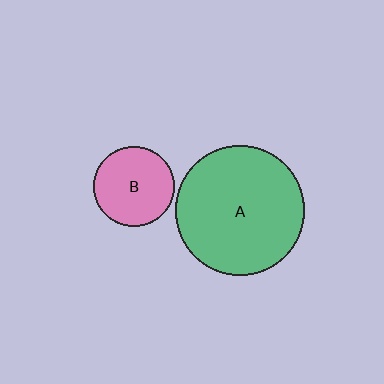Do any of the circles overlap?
No, none of the circles overlap.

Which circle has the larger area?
Circle A (green).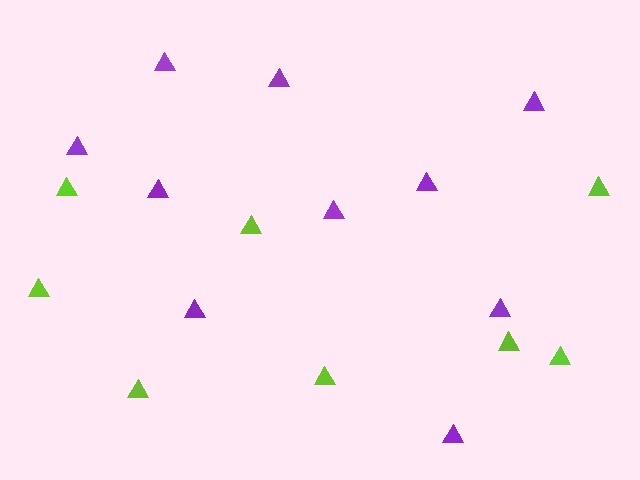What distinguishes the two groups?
There are 2 groups: one group of purple triangles (10) and one group of lime triangles (8).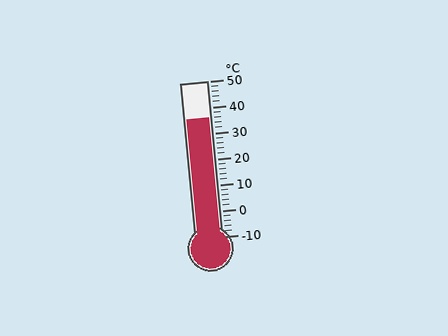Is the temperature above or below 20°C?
The temperature is above 20°C.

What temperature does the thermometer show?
The thermometer shows approximately 36°C.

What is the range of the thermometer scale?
The thermometer scale ranges from -10°C to 50°C.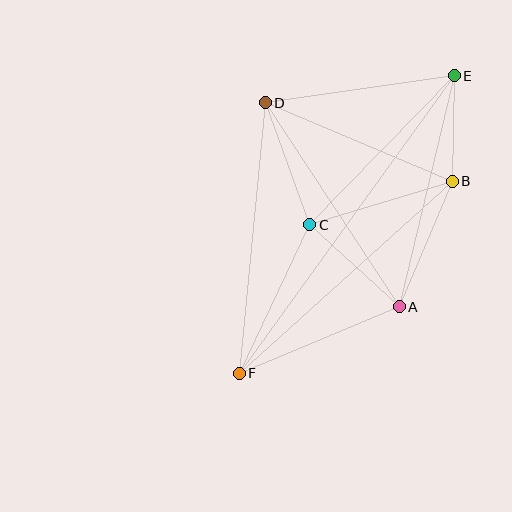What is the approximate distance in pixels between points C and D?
The distance between C and D is approximately 130 pixels.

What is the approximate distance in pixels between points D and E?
The distance between D and E is approximately 191 pixels.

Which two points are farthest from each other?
Points E and F are farthest from each other.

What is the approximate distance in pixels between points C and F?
The distance between C and F is approximately 164 pixels.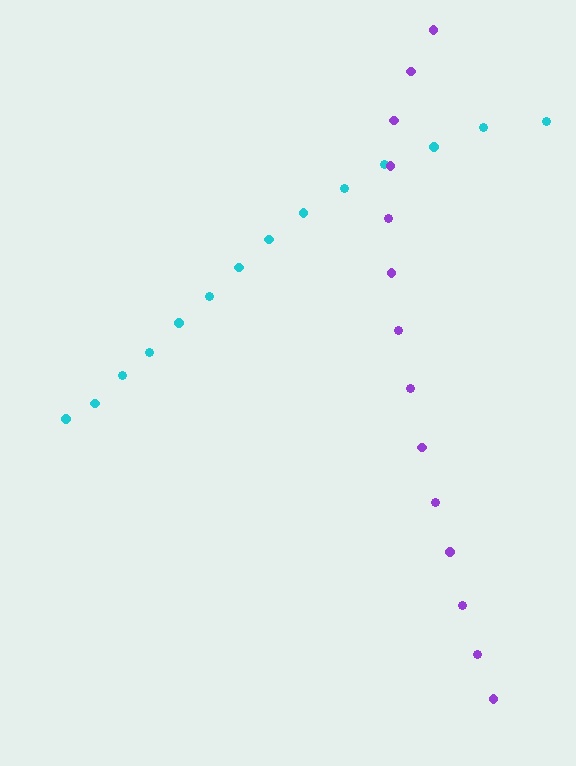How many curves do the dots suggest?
There are 2 distinct paths.